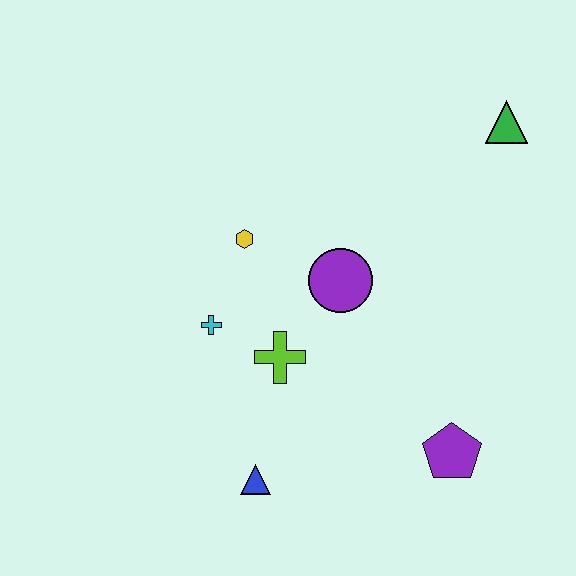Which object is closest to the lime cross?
The cyan cross is closest to the lime cross.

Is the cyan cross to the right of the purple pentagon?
No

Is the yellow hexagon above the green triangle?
No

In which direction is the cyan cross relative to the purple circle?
The cyan cross is to the left of the purple circle.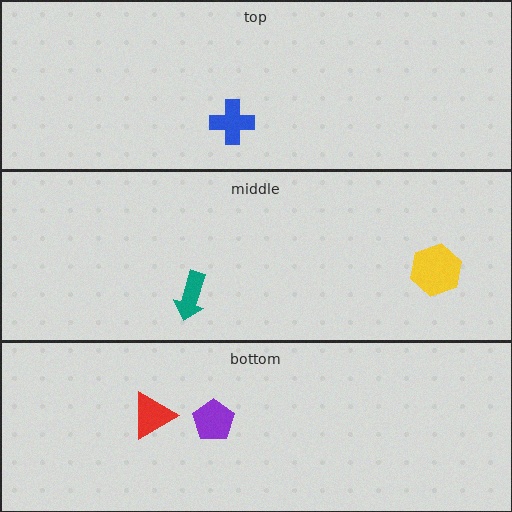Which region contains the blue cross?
The top region.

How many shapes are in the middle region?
2.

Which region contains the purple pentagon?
The bottom region.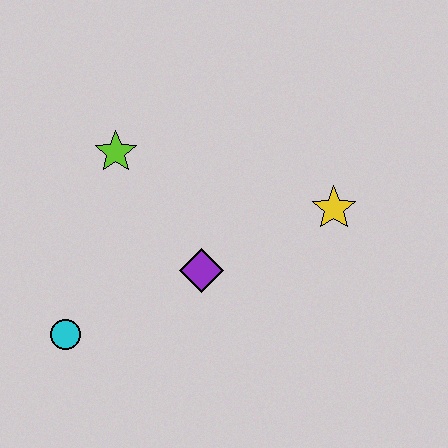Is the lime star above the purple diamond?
Yes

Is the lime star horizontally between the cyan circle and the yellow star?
Yes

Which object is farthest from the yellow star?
The cyan circle is farthest from the yellow star.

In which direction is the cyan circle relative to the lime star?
The cyan circle is below the lime star.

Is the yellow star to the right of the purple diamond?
Yes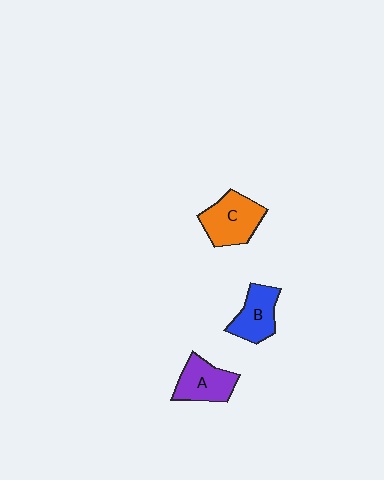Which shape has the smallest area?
Shape B (blue).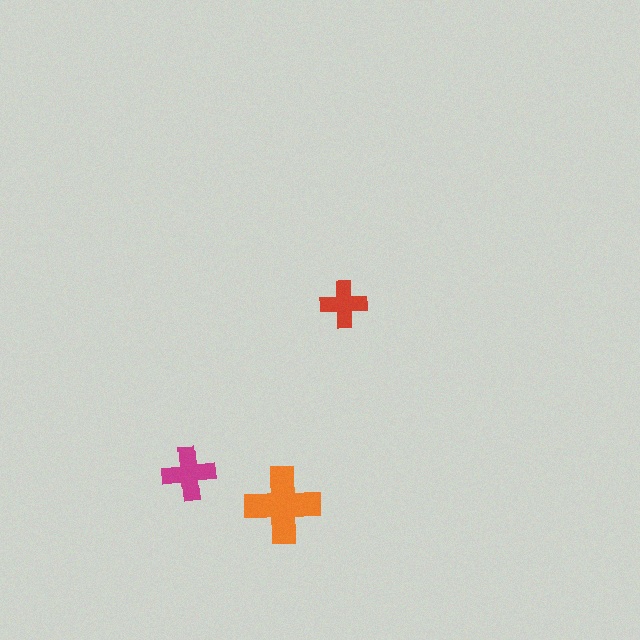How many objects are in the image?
There are 3 objects in the image.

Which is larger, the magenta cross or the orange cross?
The orange one.